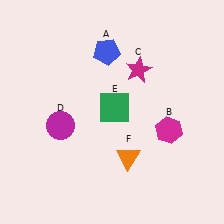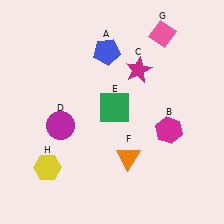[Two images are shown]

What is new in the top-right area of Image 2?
A pink diamond (G) was added in the top-right area of Image 2.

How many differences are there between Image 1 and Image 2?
There are 2 differences between the two images.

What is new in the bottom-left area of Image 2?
A yellow hexagon (H) was added in the bottom-left area of Image 2.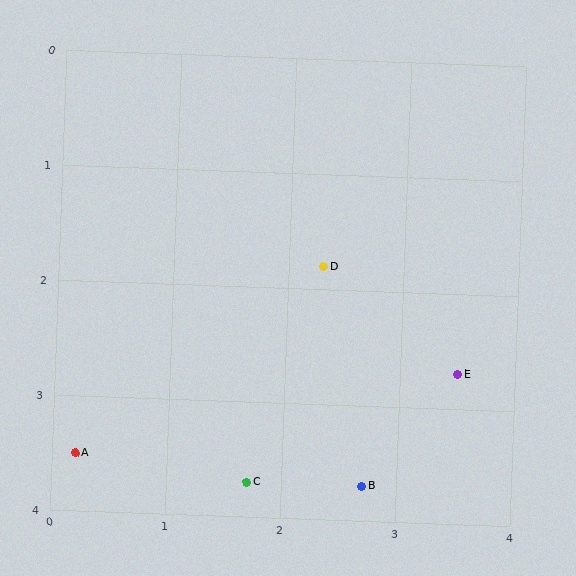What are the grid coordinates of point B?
Point B is at approximately (2.7, 3.7).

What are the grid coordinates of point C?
Point C is at approximately (1.7, 3.7).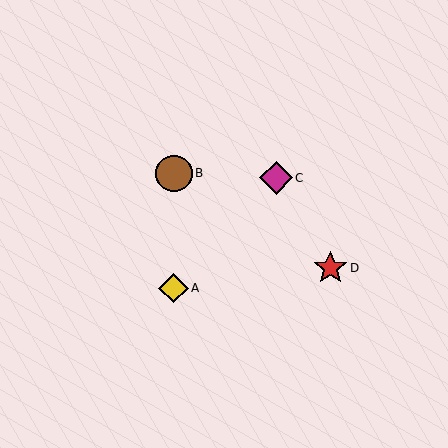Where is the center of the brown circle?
The center of the brown circle is at (174, 173).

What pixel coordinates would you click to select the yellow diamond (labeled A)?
Click at (173, 288) to select the yellow diamond A.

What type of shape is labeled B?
Shape B is a brown circle.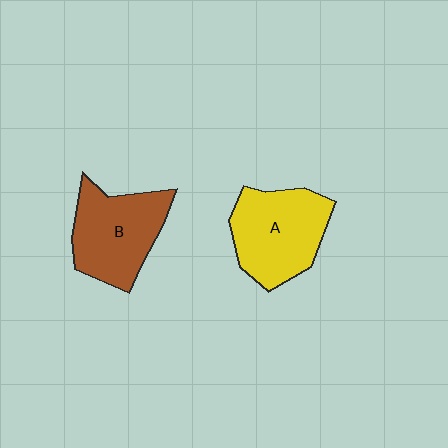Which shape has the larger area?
Shape A (yellow).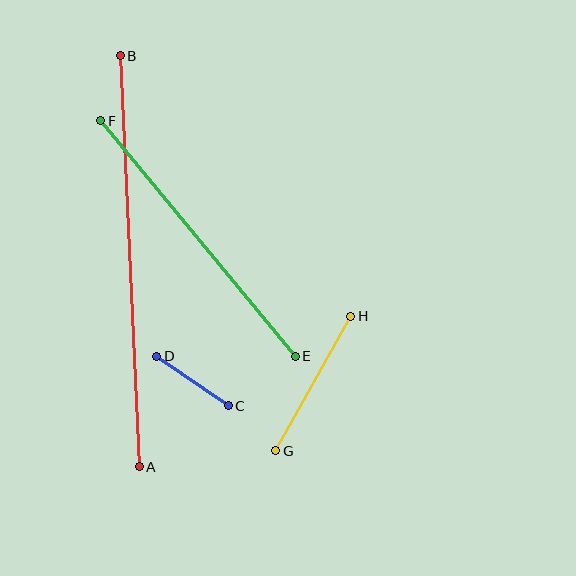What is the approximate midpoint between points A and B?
The midpoint is at approximately (130, 261) pixels.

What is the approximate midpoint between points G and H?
The midpoint is at approximately (313, 384) pixels.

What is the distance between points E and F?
The distance is approximately 305 pixels.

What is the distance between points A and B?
The distance is approximately 412 pixels.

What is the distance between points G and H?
The distance is approximately 154 pixels.